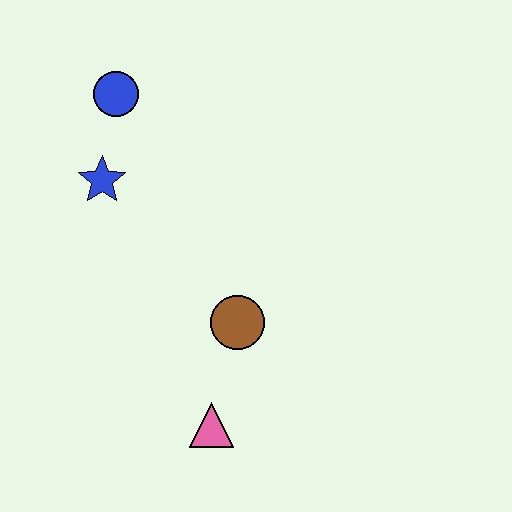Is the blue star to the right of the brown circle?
No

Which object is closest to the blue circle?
The blue star is closest to the blue circle.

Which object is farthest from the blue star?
The pink triangle is farthest from the blue star.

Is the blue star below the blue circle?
Yes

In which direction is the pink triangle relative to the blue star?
The pink triangle is below the blue star.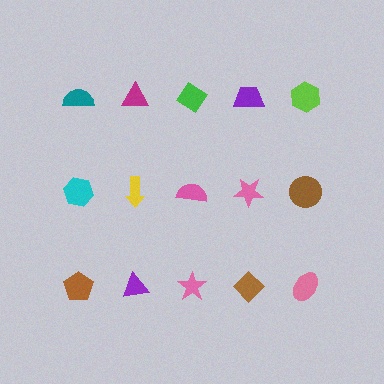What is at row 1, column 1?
A teal semicircle.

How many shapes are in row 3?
5 shapes.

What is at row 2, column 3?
A pink semicircle.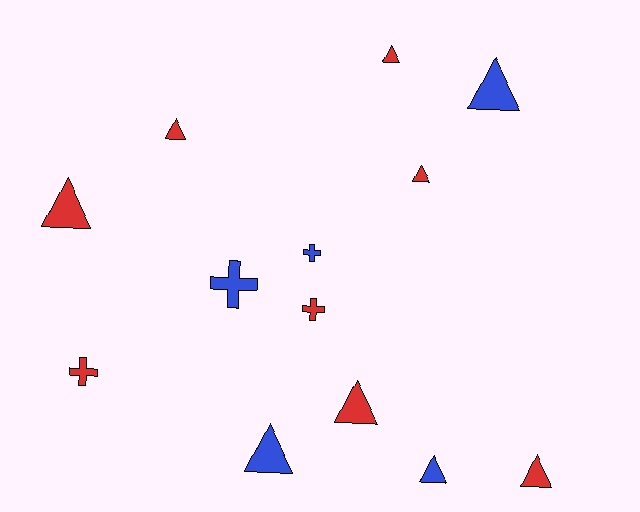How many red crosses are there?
There are 2 red crosses.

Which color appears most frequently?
Red, with 8 objects.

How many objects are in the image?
There are 13 objects.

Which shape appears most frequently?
Triangle, with 9 objects.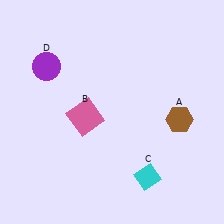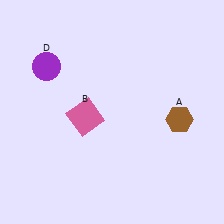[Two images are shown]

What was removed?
The cyan diamond (C) was removed in Image 2.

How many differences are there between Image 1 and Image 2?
There is 1 difference between the two images.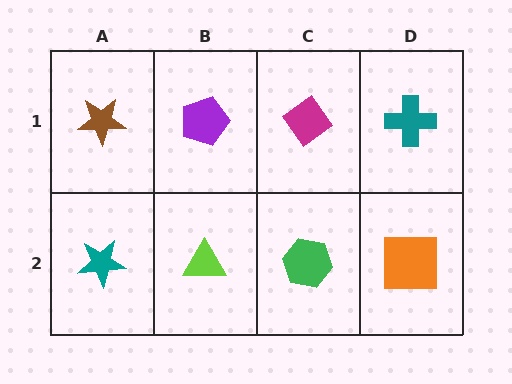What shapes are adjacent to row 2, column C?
A magenta diamond (row 1, column C), a lime triangle (row 2, column B), an orange square (row 2, column D).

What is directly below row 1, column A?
A teal star.